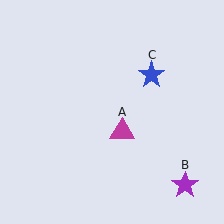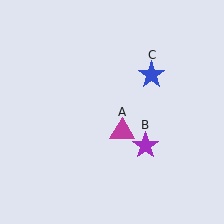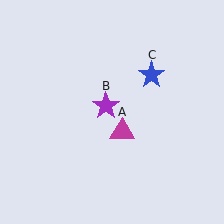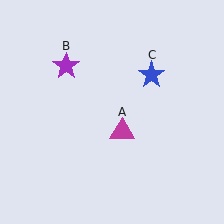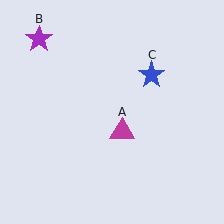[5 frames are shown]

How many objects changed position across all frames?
1 object changed position: purple star (object B).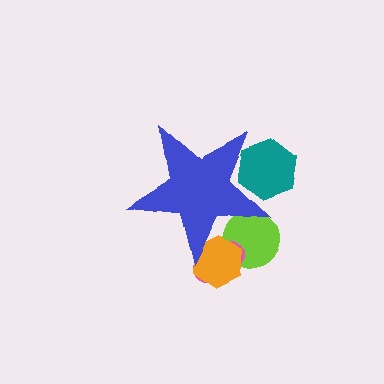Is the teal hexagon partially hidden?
Yes, the teal hexagon is partially hidden behind the blue star.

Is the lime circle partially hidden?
Yes, the lime circle is partially hidden behind the blue star.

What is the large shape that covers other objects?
A blue star.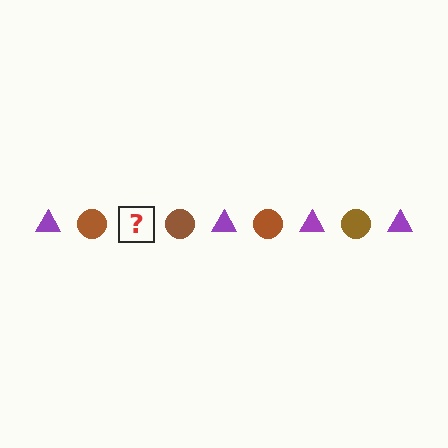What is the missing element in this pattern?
The missing element is a purple triangle.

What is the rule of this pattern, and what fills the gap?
The rule is that the pattern alternates between purple triangle and brown circle. The gap should be filled with a purple triangle.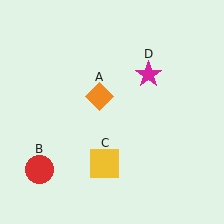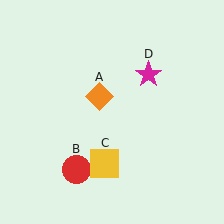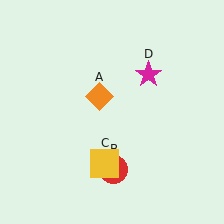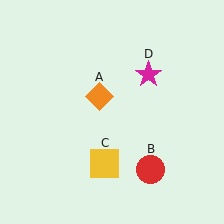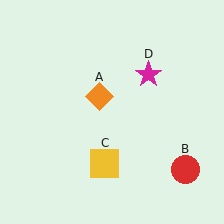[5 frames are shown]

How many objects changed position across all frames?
1 object changed position: red circle (object B).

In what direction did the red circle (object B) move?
The red circle (object B) moved right.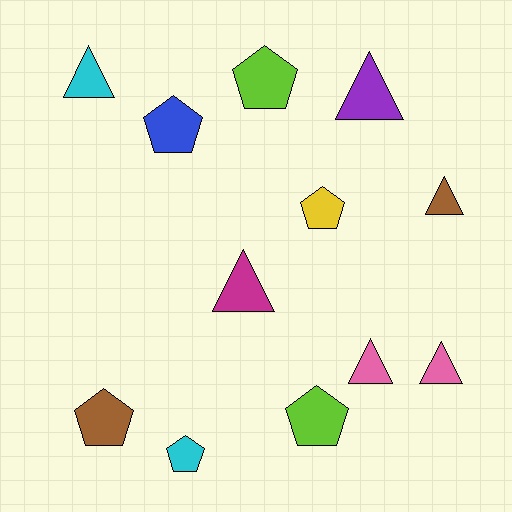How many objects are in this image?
There are 12 objects.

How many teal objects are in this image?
There are no teal objects.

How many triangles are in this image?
There are 6 triangles.